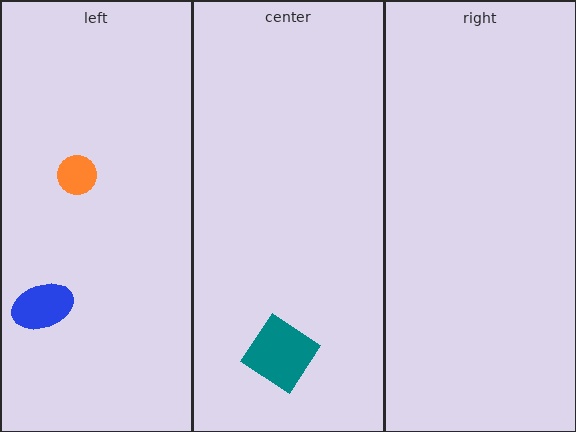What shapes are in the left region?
The blue ellipse, the orange circle.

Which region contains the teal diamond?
The center region.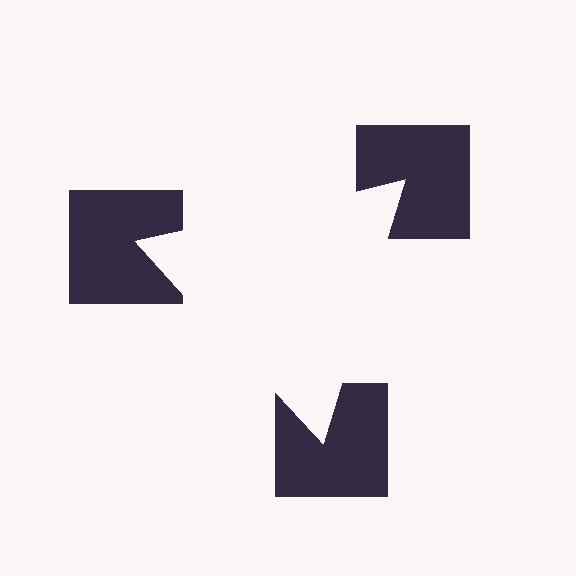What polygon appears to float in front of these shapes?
An illusory triangle — its edges are inferred from the aligned wedge cuts in the notched squares, not physically drawn.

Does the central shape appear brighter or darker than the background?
It typically appears slightly brighter than the background, even though no actual brightness change is drawn.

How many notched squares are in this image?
There are 3 — one at each vertex of the illusory triangle.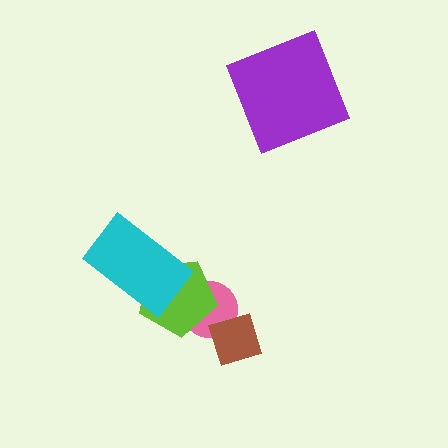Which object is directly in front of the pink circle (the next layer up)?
The lime pentagon is directly in front of the pink circle.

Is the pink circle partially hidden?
Yes, it is partially covered by another shape.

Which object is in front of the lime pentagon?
The cyan rectangle is in front of the lime pentagon.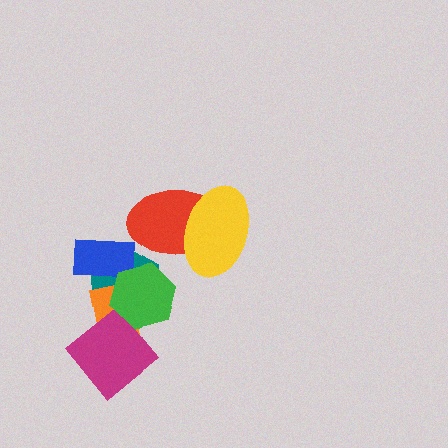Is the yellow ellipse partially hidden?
No, no other shape covers it.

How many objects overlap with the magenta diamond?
3 objects overlap with the magenta diamond.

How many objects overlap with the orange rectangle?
3 objects overlap with the orange rectangle.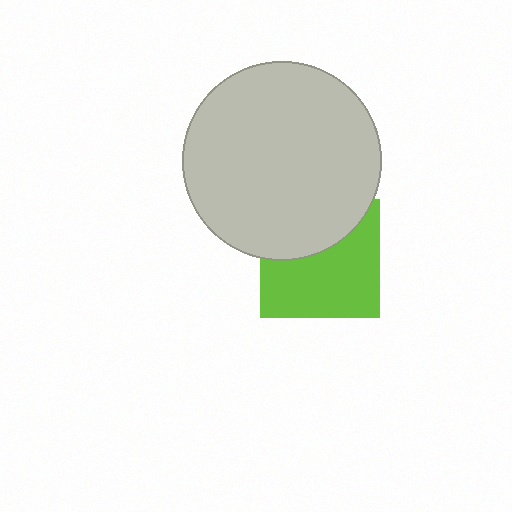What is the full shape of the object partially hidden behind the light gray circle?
The partially hidden object is a lime square.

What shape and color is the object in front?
The object in front is a light gray circle.